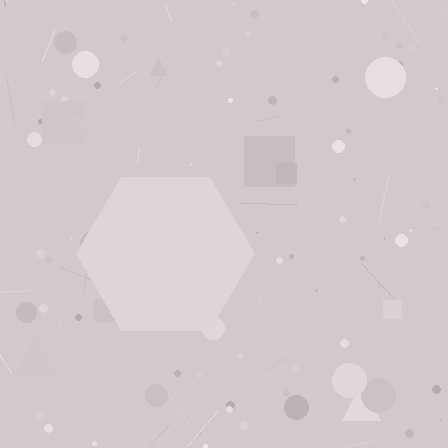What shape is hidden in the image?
A hexagon is hidden in the image.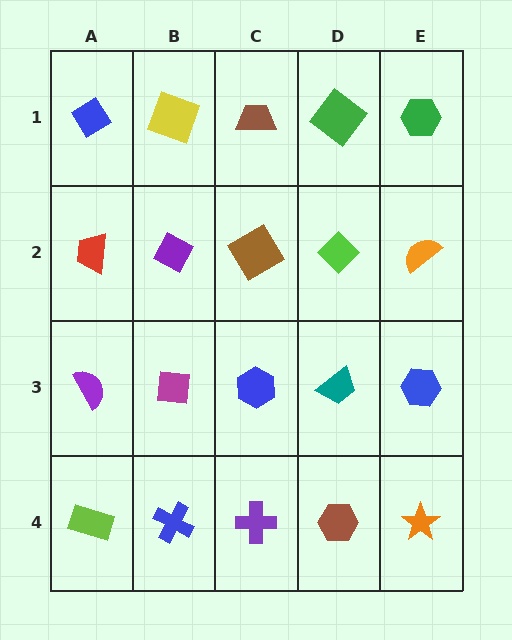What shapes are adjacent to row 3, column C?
A brown diamond (row 2, column C), a purple cross (row 4, column C), a magenta square (row 3, column B), a teal trapezoid (row 3, column D).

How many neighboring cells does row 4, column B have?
3.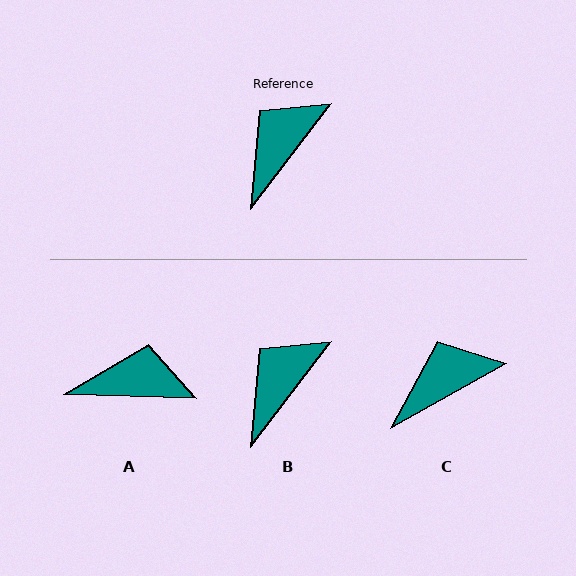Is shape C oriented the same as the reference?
No, it is off by about 23 degrees.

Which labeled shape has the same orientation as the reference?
B.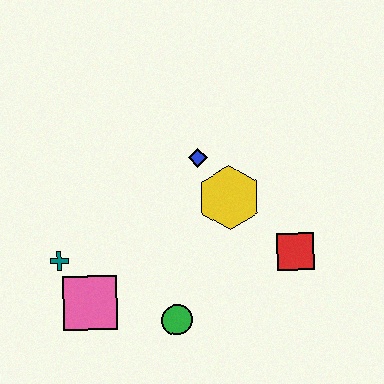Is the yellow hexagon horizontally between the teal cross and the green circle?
No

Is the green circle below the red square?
Yes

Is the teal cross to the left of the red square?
Yes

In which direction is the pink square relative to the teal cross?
The pink square is below the teal cross.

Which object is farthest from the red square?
The teal cross is farthest from the red square.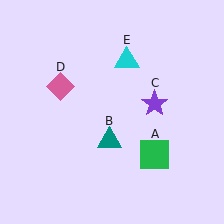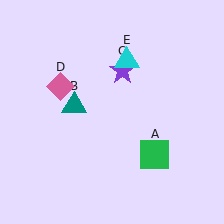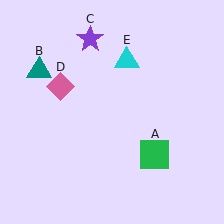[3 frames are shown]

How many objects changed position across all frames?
2 objects changed position: teal triangle (object B), purple star (object C).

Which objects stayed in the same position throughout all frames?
Green square (object A) and pink diamond (object D) and cyan triangle (object E) remained stationary.